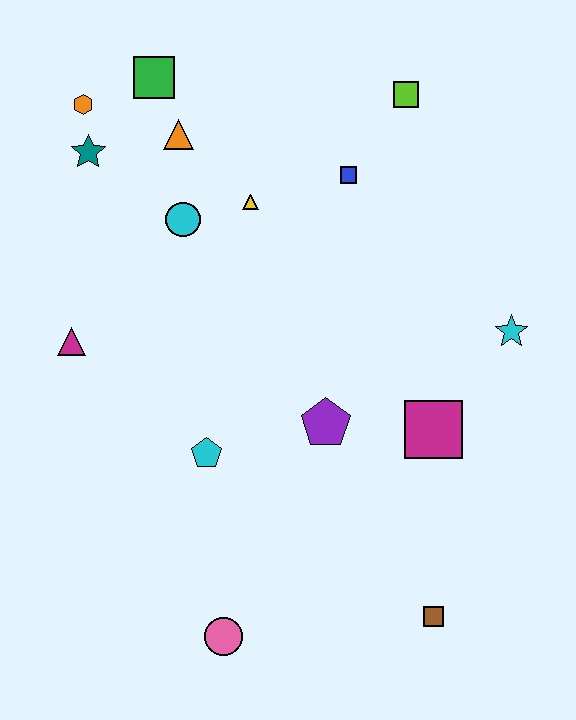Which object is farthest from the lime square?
The pink circle is farthest from the lime square.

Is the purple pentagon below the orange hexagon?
Yes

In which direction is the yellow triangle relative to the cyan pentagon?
The yellow triangle is above the cyan pentagon.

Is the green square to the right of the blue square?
No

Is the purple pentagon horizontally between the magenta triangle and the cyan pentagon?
No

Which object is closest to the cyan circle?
The yellow triangle is closest to the cyan circle.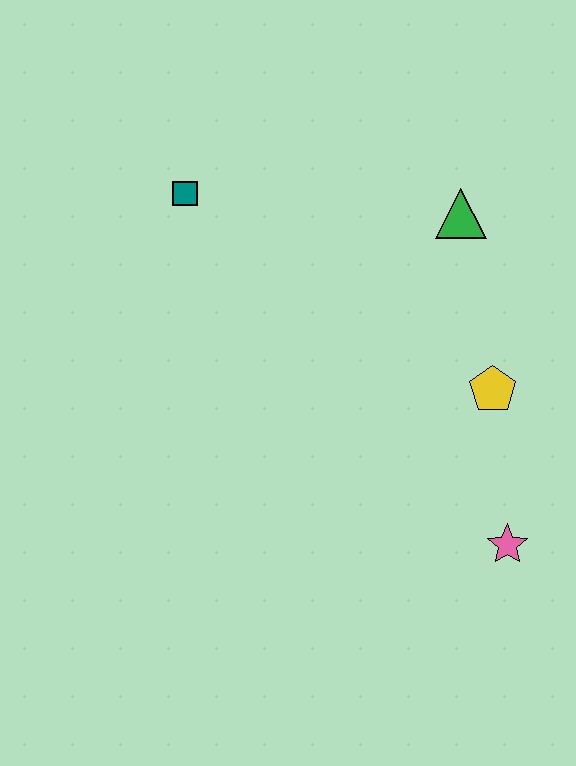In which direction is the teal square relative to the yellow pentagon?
The teal square is to the left of the yellow pentagon.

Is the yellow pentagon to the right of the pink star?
No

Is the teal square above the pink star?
Yes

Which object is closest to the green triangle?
The yellow pentagon is closest to the green triangle.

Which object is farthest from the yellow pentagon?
The teal square is farthest from the yellow pentagon.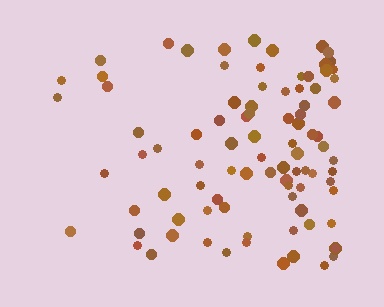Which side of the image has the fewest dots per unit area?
The left.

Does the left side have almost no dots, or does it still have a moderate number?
Still a moderate number, just noticeably fewer than the right.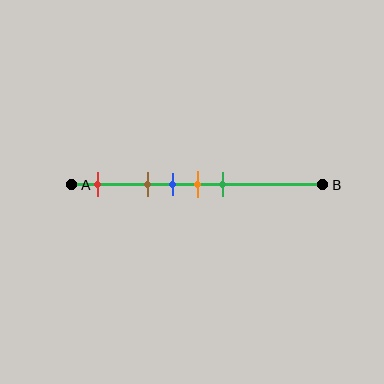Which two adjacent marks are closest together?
The blue and orange marks are the closest adjacent pair.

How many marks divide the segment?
There are 5 marks dividing the segment.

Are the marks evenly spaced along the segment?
No, the marks are not evenly spaced.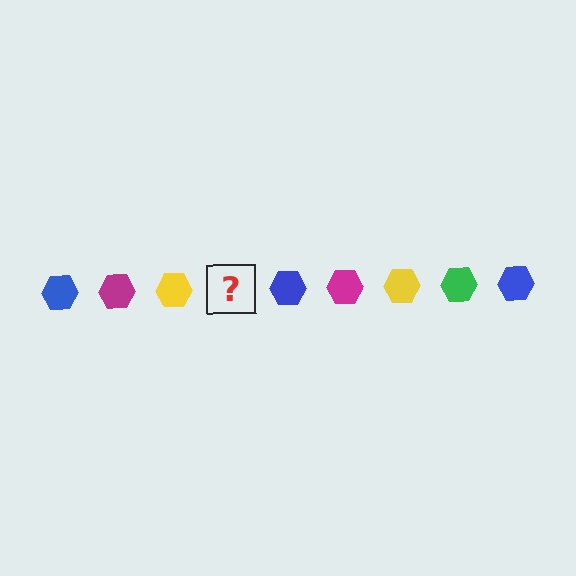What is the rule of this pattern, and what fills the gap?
The rule is that the pattern cycles through blue, magenta, yellow, green hexagons. The gap should be filled with a green hexagon.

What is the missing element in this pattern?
The missing element is a green hexagon.